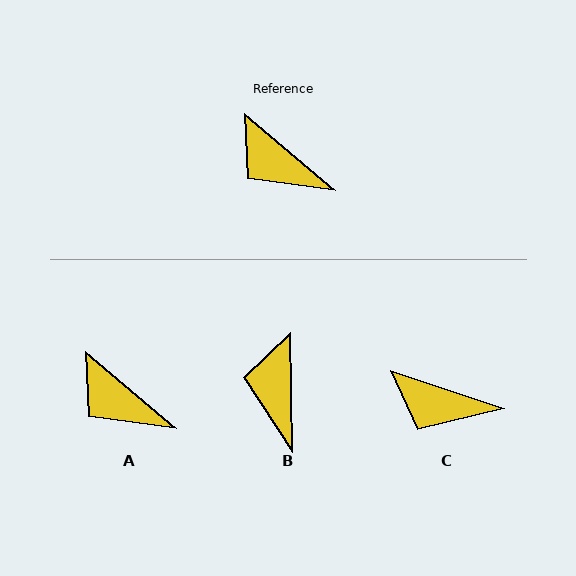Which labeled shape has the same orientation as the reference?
A.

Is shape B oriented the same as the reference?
No, it is off by about 49 degrees.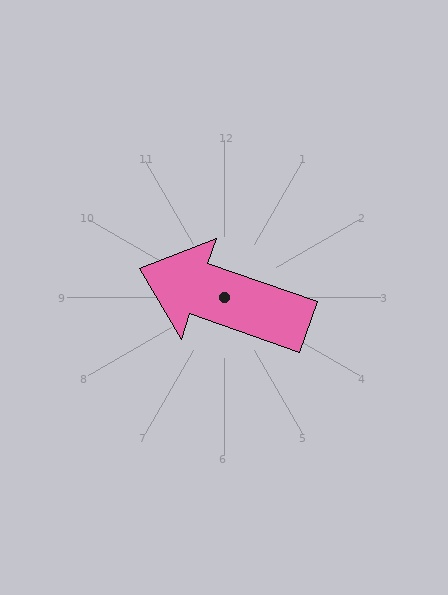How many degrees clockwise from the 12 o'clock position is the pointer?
Approximately 289 degrees.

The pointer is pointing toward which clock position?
Roughly 10 o'clock.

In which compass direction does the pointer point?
West.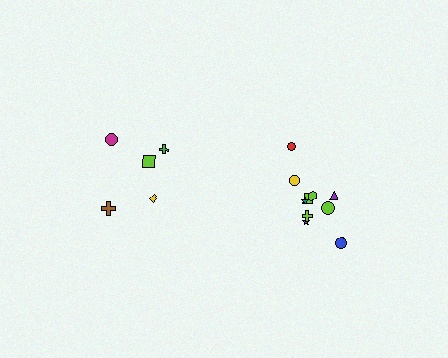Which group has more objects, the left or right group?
The right group.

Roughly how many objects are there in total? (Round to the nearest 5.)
Roughly 15 objects in total.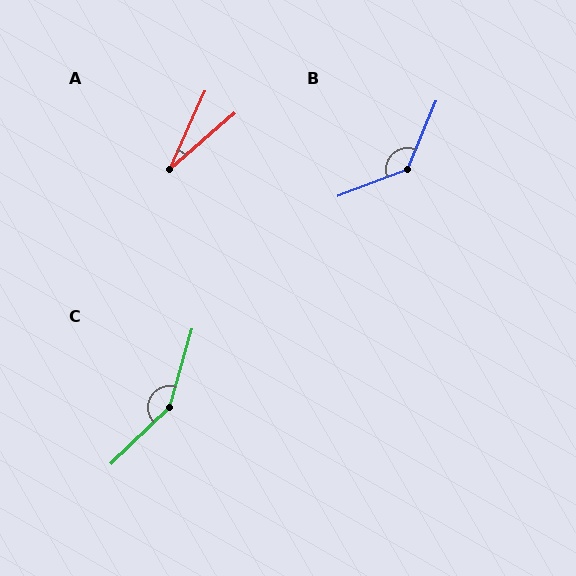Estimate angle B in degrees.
Approximately 134 degrees.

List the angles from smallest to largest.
A (25°), B (134°), C (150°).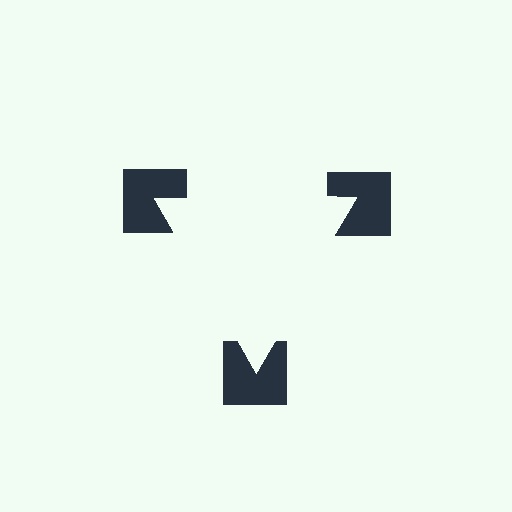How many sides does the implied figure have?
3 sides.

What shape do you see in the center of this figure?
An illusory triangle — its edges are inferred from the aligned wedge cuts in the notched squares, not physically drawn.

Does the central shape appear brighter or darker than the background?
It typically appears slightly brighter than the background, even though no actual brightness change is drawn.